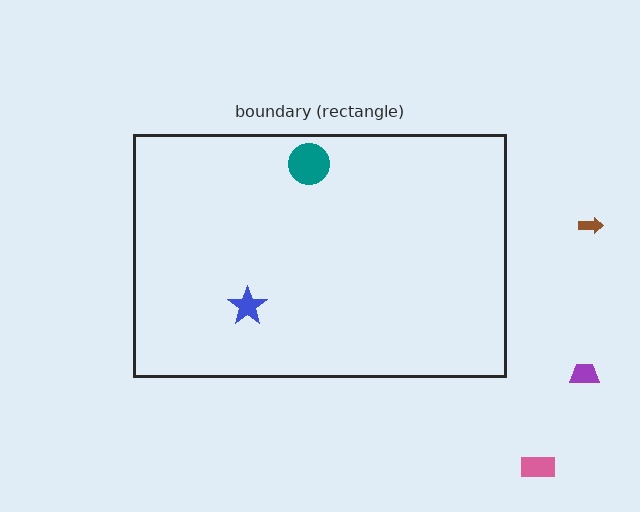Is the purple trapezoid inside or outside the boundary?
Outside.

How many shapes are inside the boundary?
2 inside, 3 outside.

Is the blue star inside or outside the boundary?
Inside.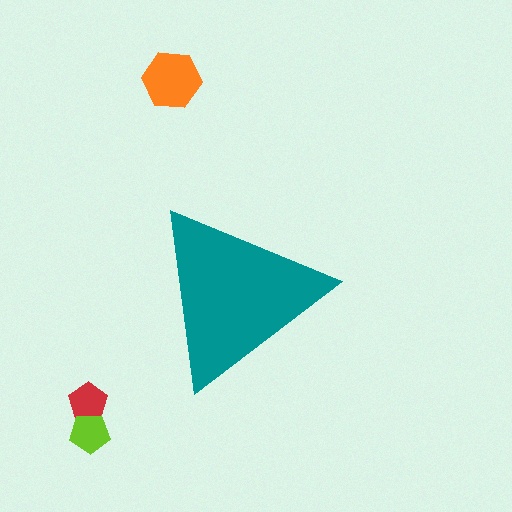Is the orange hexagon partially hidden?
No, the orange hexagon is fully visible.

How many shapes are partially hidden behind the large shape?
0 shapes are partially hidden.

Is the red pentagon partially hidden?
No, the red pentagon is fully visible.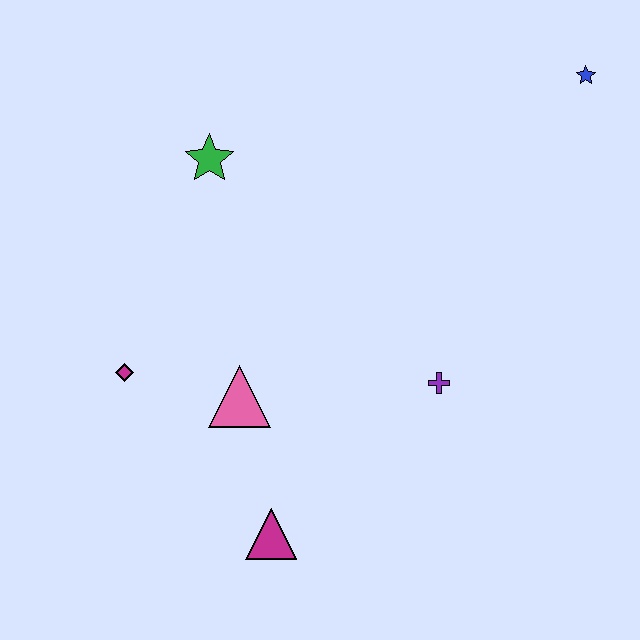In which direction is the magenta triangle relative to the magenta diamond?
The magenta triangle is below the magenta diamond.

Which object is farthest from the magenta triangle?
The blue star is farthest from the magenta triangle.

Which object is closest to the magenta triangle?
The pink triangle is closest to the magenta triangle.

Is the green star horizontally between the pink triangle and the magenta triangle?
No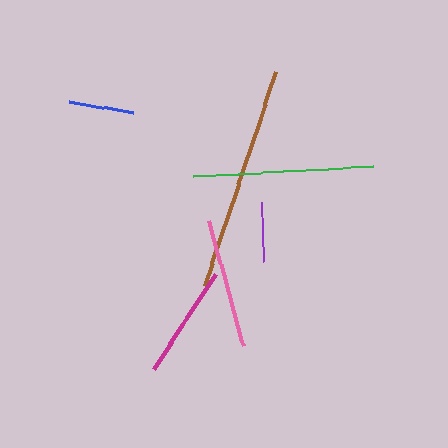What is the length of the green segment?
The green segment is approximately 180 pixels long.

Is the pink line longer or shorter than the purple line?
The pink line is longer than the purple line.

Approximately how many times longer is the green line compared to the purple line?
The green line is approximately 3.0 times the length of the purple line.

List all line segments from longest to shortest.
From longest to shortest: brown, green, pink, magenta, blue, purple.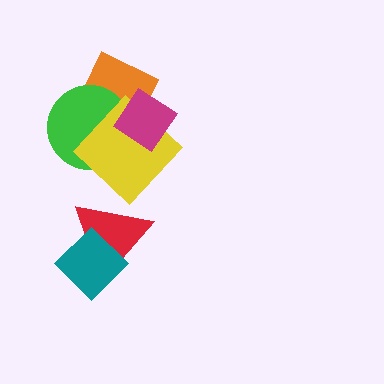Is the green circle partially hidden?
Yes, it is partially covered by another shape.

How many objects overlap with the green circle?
3 objects overlap with the green circle.